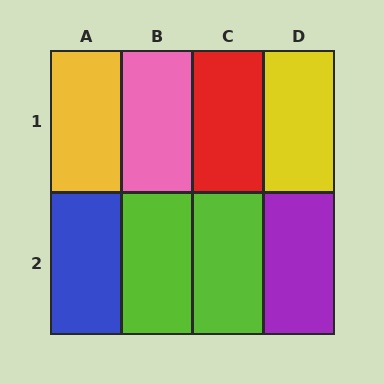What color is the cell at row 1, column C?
Red.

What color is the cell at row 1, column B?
Pink.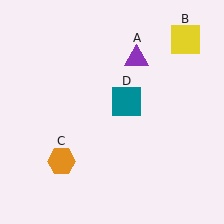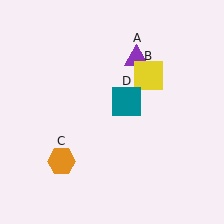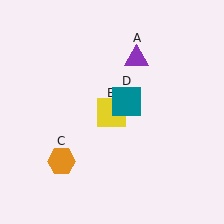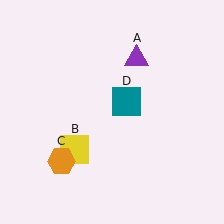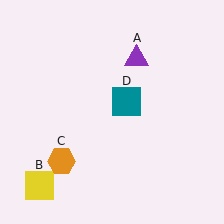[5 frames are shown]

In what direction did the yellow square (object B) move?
The yellow square (object B) moved down and to the left.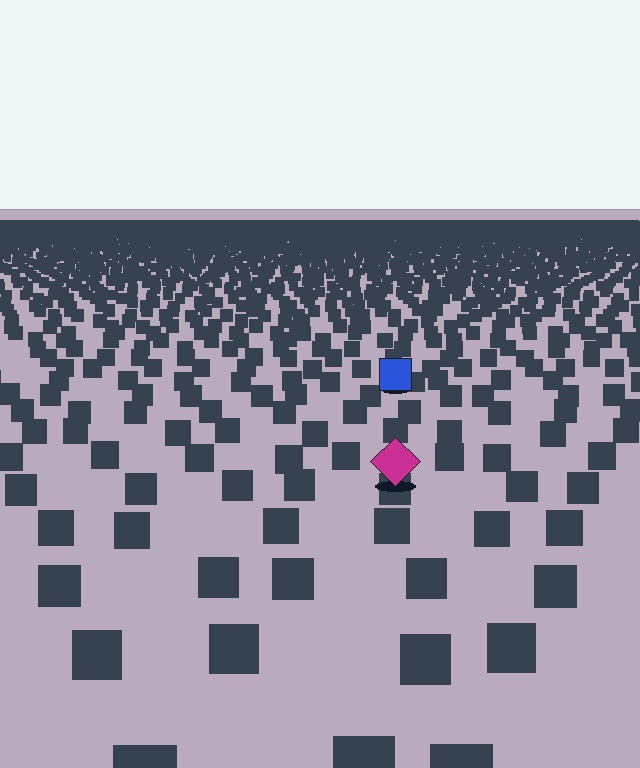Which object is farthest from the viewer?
The blue square is farthest from the viewer. It appears smaller and the ground texture around it is denser.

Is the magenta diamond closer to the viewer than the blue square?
Yes. The magenta diamond is closer — you can tell from the texture gradient: the ground texture is coarser near it.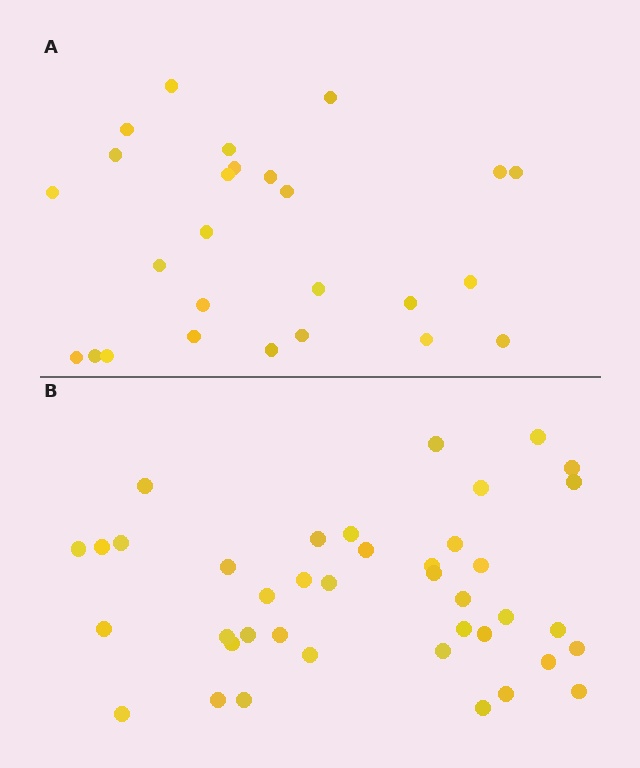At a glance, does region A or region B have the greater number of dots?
Region B (the bottom region) has more dots.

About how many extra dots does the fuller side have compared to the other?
Region B has approximately 15 more dots than region A.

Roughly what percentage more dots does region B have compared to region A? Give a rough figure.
About 55% more.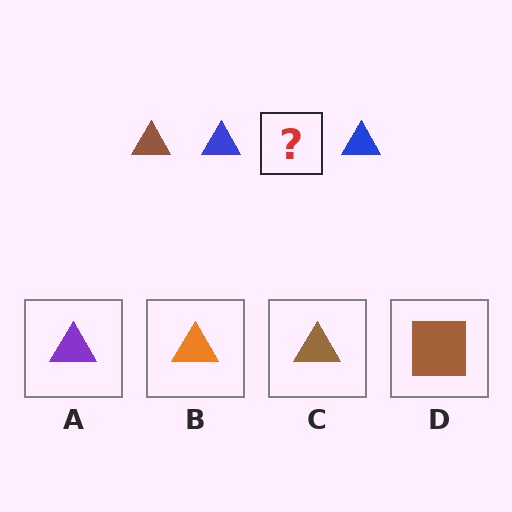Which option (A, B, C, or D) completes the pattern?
C.